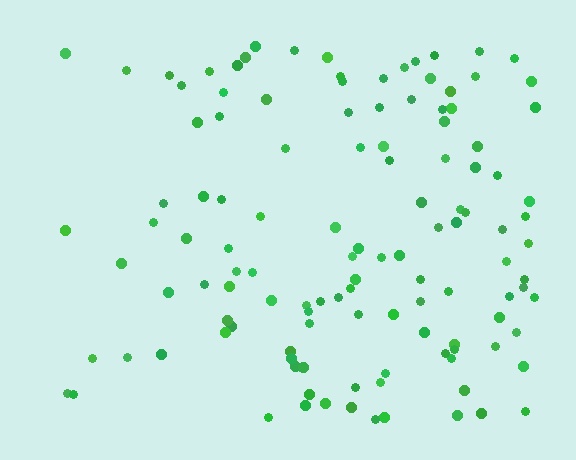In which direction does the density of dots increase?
From left to right, with the right side densest.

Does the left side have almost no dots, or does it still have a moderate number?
Still a moderate number, just noticeably fewer than the right.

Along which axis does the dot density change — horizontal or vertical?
Horizontal.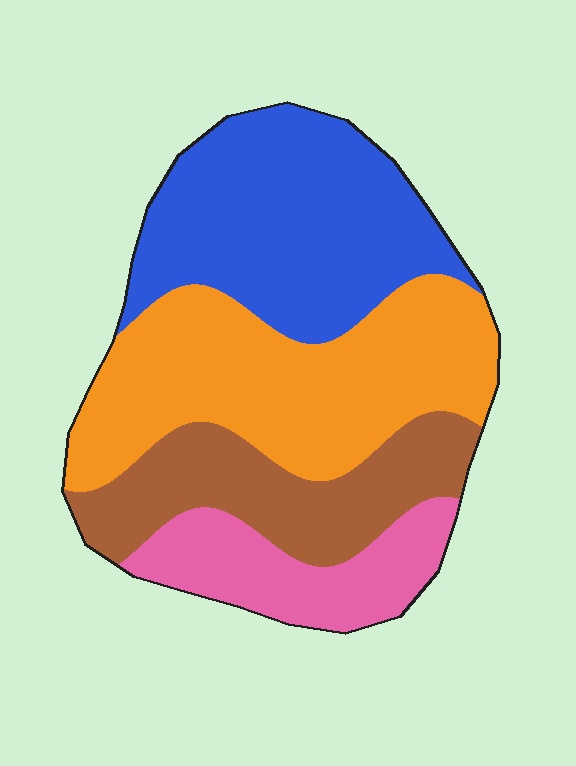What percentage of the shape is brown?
Brown takes up about one fifth (1/5) of the shape.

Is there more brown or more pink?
Brown.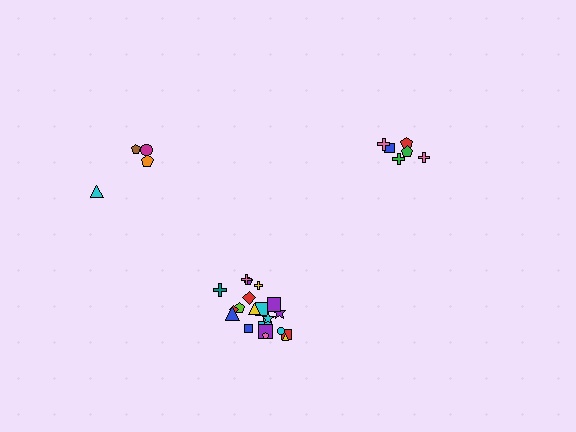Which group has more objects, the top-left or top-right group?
The top-right group.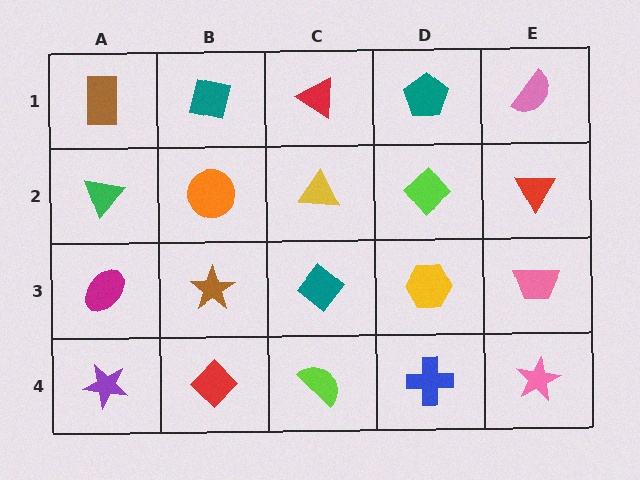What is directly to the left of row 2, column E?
A lime diamond.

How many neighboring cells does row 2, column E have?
3.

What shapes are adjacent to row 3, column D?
A lime diamond (row 2, column D), a blue cross (row 4, column D), a teal diamond (row 3, column C), a pink trapezoid (row 3, column E).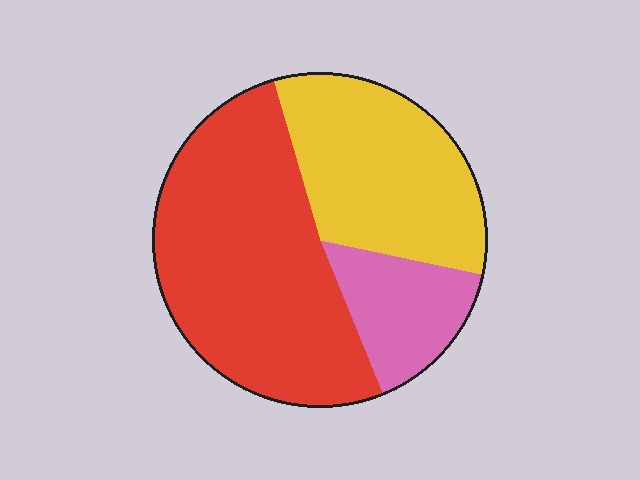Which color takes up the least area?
Pink, at roughly 15%.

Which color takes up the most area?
Red, at roughly 50%.